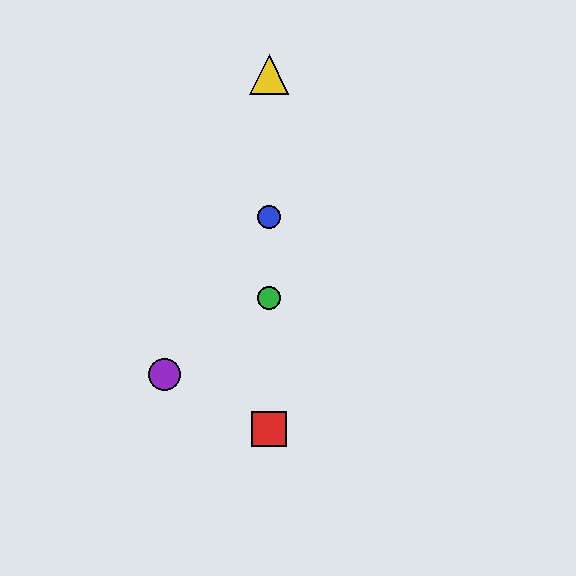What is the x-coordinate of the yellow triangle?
The yellow triangle is at x≈269.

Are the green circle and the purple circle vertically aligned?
No, the green circle is at x≈269 and the purple circle is at x≈164.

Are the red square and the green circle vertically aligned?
Yes, both are at x≈269.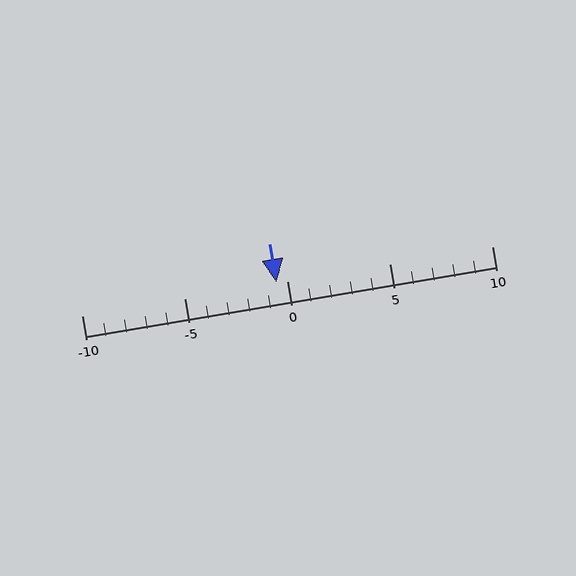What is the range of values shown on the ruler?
The ruler shows values from -10 to 10.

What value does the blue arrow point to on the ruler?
The blue arrow points to approximately 0.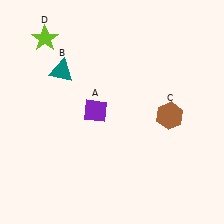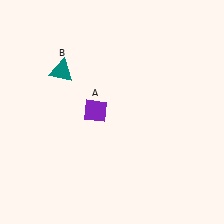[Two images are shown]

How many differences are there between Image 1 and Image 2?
There are 2 differences between the two images.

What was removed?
The lime star (D), the brown hexagon (C) were removed in Image 2.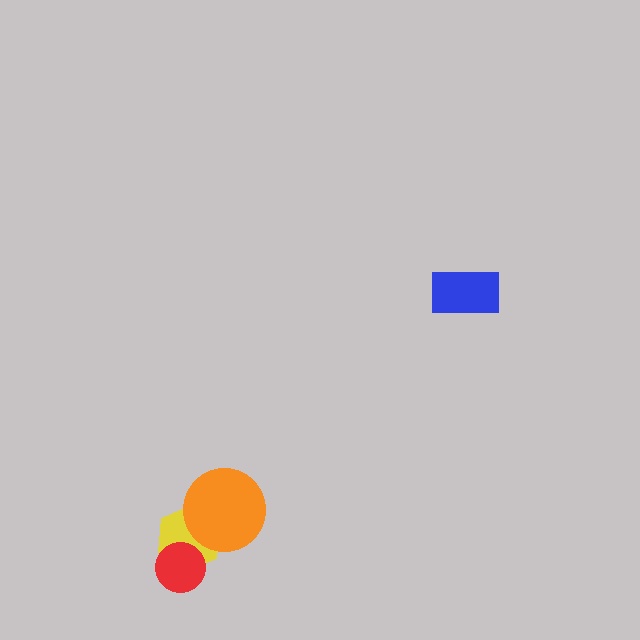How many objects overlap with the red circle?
1 object overlaps with the red circle.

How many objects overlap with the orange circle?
1 object overlaps with the orange circle.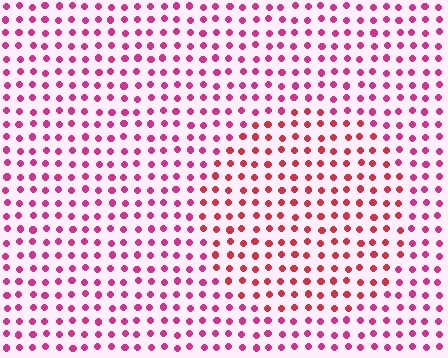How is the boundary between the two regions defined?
The boundary is defined purely by a slight shift in hue (about 29 degrees). Spacing, size, and orientation are identical on both sides.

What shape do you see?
I see a circle.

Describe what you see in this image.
The image is filled with small magenta elements in a uniform arrangement. A circle-shaped region is visible where the elements are tinted to a slightly different hue, forming a subtle color boundary.